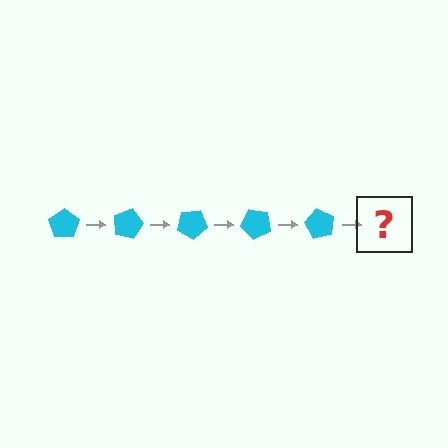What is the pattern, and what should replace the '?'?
The pattern is that the pentagon rotates 15 degrees each step. The '?' should be a cyan pentagon rotated 75 degrees.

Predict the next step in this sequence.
The next step is a cyan pentagon rotated 75 degrees.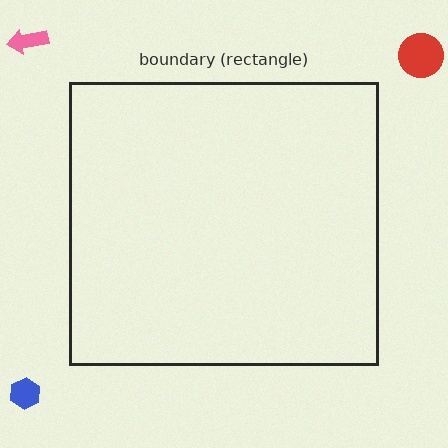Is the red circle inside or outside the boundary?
Outside.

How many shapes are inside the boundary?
0 inside, 3 outside.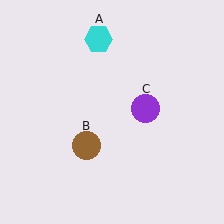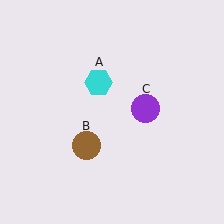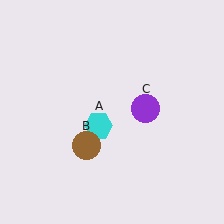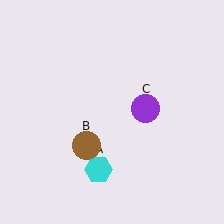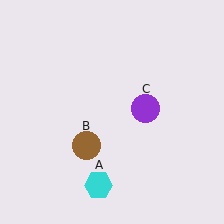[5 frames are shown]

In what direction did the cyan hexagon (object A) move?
The cyan hexagon (object A) moved down.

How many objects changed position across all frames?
1 object changed position: cyan hexagon (object A).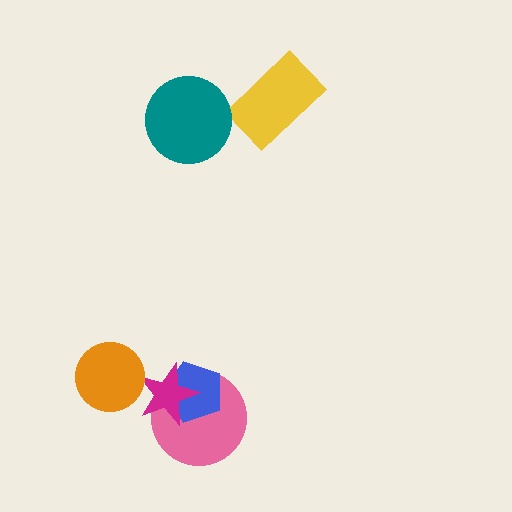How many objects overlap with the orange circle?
1 object overlaps with the orange circle.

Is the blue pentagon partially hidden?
Yes, it is partially covered by another shape.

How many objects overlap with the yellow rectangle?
0 objects overlap with the yellow rectangle.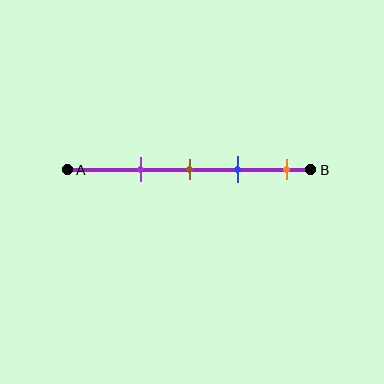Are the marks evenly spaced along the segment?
Yes, the marks are approximately evenly spaced.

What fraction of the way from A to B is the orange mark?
The orange mark is approximately 90% (0.9) of the way from A to B.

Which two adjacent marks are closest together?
The brown and blue marks are the closest adjacent pair.